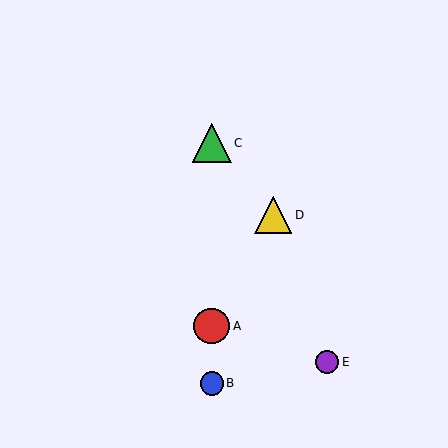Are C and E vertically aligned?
No, C is at x≈212 and E is at x≈327.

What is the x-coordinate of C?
Object C is at x≈212.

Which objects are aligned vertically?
Objects A, B, C are aligned vertically.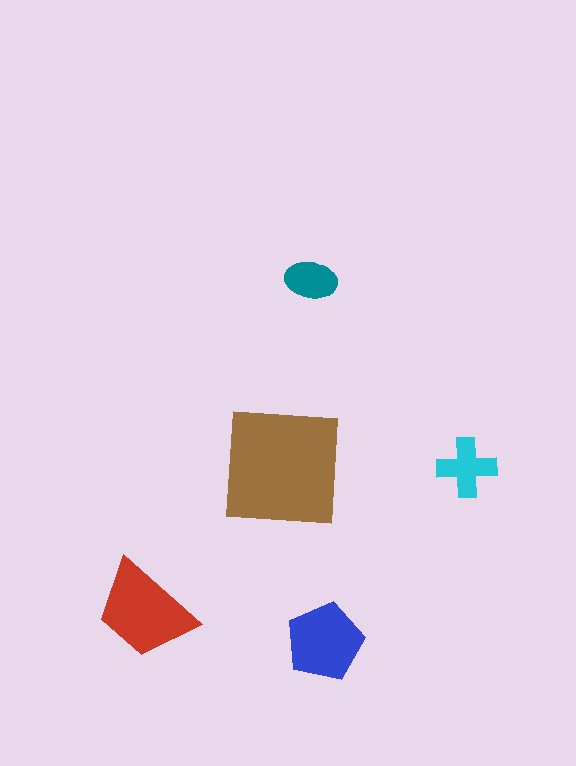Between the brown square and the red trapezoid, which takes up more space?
The brown square.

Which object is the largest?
The brown square.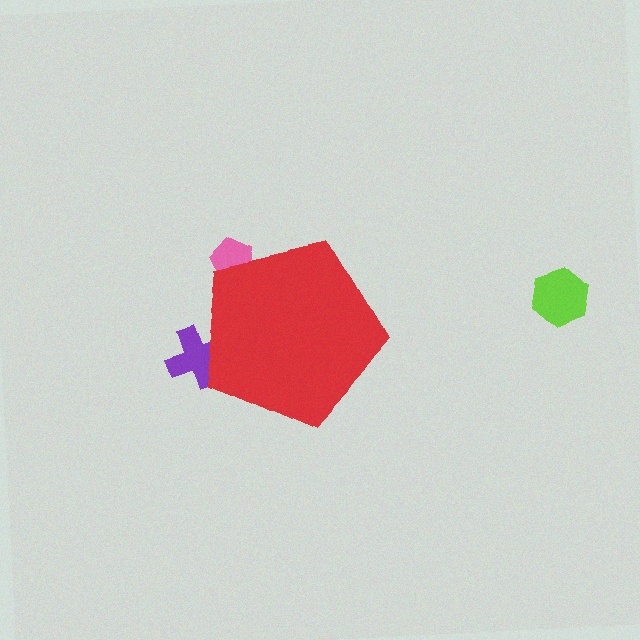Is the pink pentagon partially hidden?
Yes, the pink pentagon is partially hidden behind the red pentagon.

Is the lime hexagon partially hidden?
No, the lime hexagon is fully visible.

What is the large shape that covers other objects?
A red pentagon.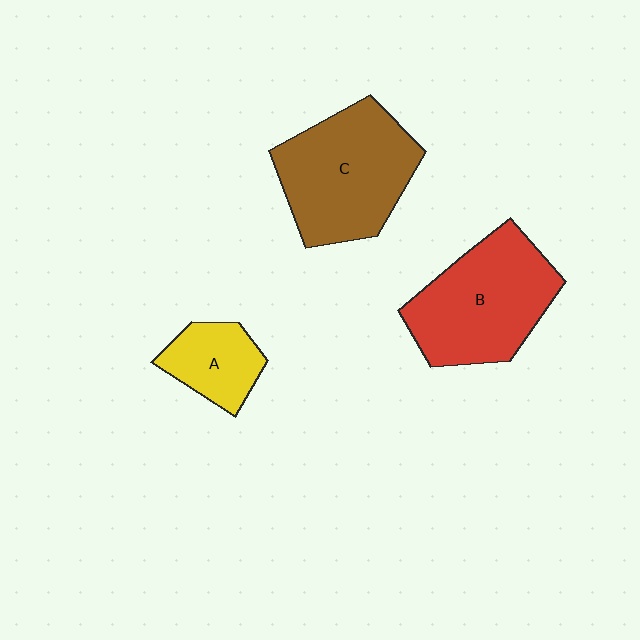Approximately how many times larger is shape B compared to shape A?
Approximately 2.2 times.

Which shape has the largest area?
Shape C (brown).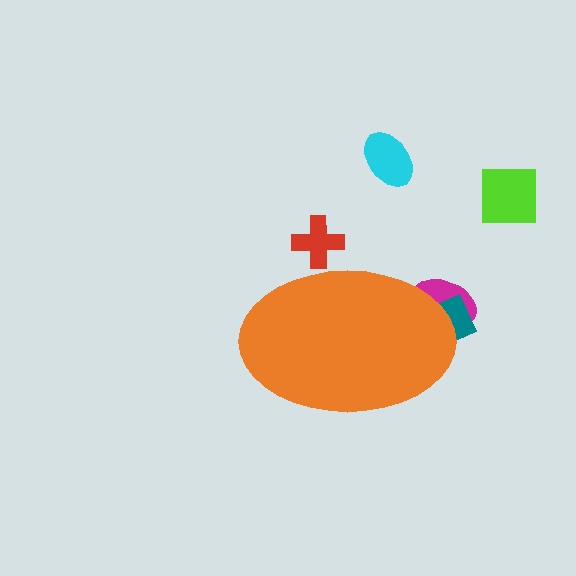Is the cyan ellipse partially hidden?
No, the cyan ellipse is fully visible.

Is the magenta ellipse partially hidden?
Yes, the magenta ellipse is partially hidden behind the orange ellipse.